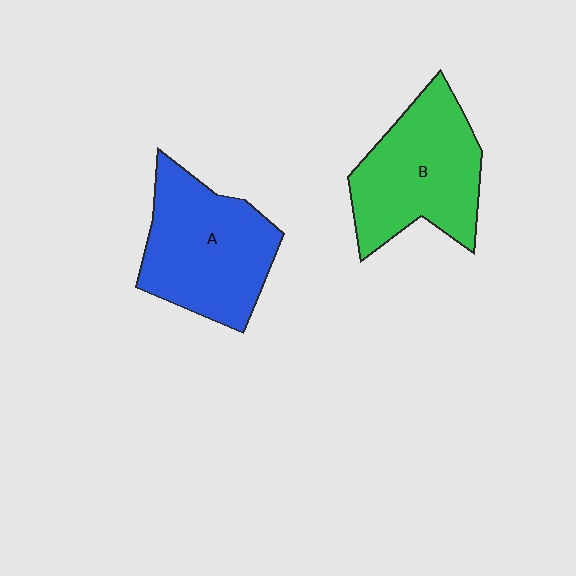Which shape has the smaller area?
Shape B (green).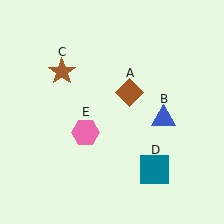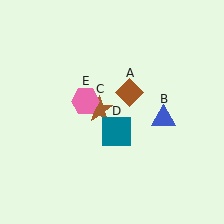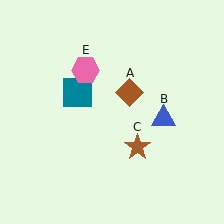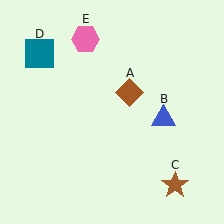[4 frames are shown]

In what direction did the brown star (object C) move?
The brown star (object C) moved down and to the right.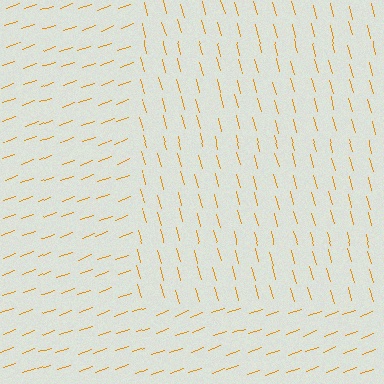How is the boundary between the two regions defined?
The boundary is defined purely by a change in line orientation (approximately 86 degrees difference). All lines are the same color and thickness.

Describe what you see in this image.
The image is filled with small orange line segments. A rectangle region in the image has lines oriented differently from the surrounding lines, creating a visible texture boundary.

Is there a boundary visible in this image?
Yes, there is a texture boundary formed by a change in line orientation.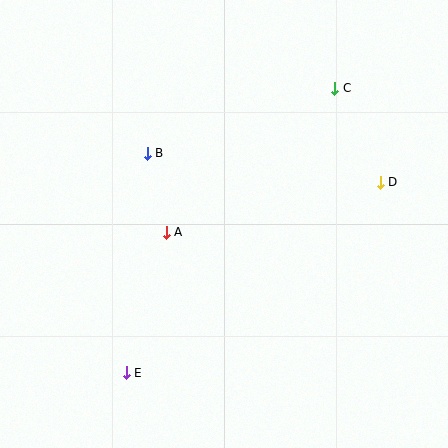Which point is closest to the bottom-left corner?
Point E is closest to the bottom-left corner.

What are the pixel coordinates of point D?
Point D is at (380, 182).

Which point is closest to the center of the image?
Point A at (166, 232) is closest to the center.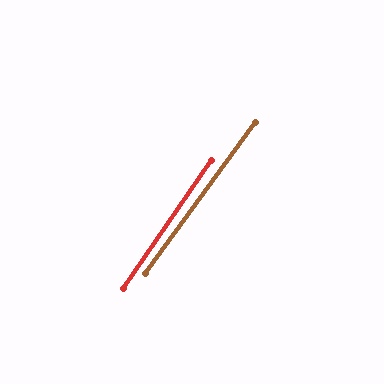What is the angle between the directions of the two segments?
Approximately 2 degrees.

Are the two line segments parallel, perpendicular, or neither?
Parallel — their directions differ by only 1.8°.